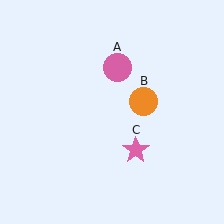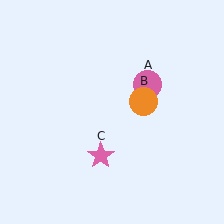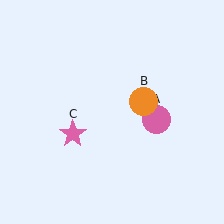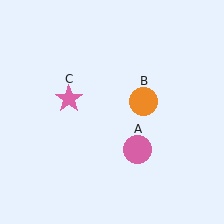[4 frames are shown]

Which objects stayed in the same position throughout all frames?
Orange circle (object B) remained stationary.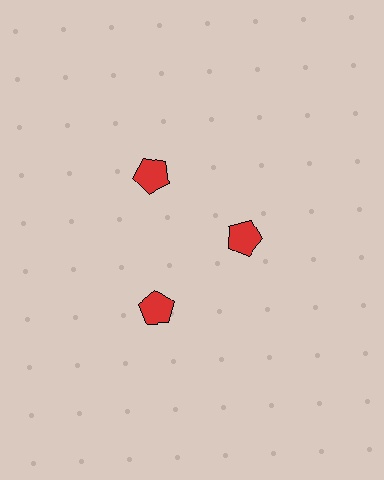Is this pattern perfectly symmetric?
No. The 3 red pentagons are arranged in a ring, but one element near the 3 o'clock position is pulled inward toward the center, breaking the 3-fold rotational symmetry.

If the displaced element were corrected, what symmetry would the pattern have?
It would have 3-fold rotational symmetry — the pattern would map onto itself every 120 degrees.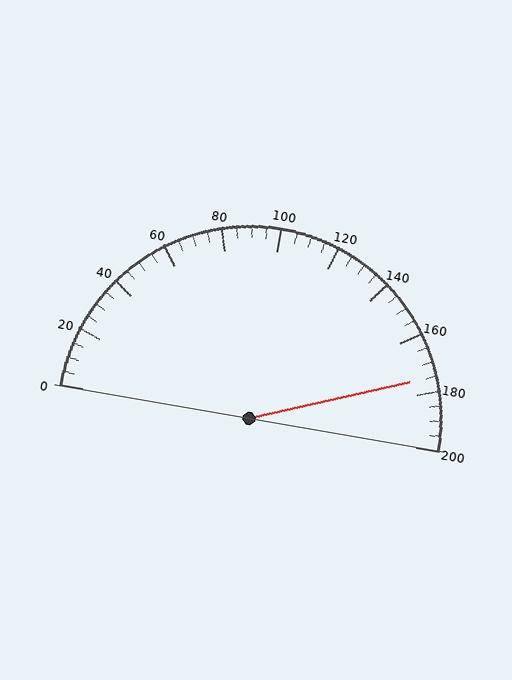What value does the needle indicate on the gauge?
The needle indicates approximately 175.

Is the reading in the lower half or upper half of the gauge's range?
The reading is in the upper half of the range (0 to 200).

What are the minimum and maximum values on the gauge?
The gauge ranges from 0 to 200.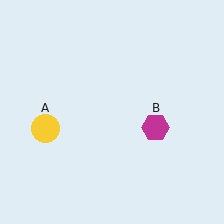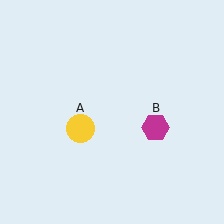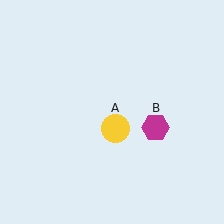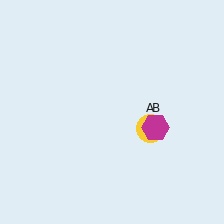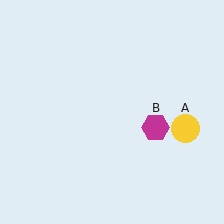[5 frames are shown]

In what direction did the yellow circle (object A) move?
The yellow circle (object A) moved right.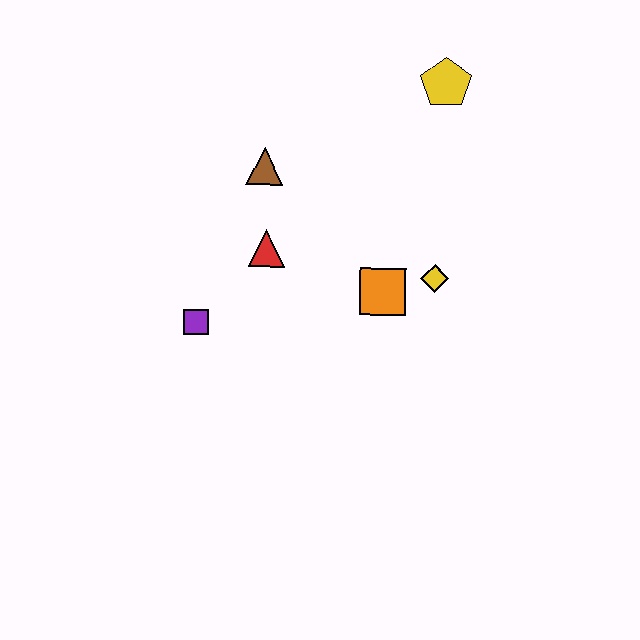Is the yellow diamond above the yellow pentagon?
No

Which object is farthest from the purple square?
The yellow pentagon is farthest from the purple square.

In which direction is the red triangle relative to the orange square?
The red triangle is to the left of the orange square.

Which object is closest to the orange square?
The yellow diamond is closest to the orange square.